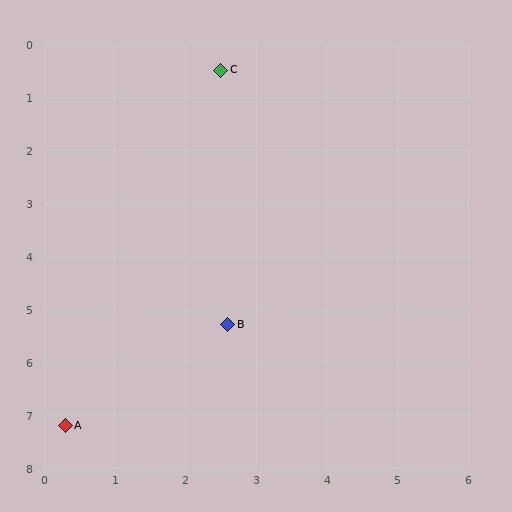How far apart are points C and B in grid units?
Points C and B are about 4.8 grid units apart.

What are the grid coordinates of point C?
Point C is at approximately (2.5, 0.5).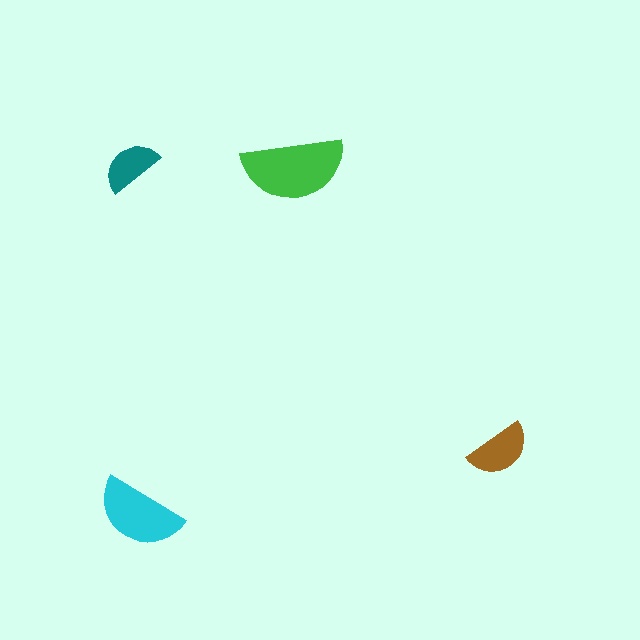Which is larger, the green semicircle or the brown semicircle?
The green one.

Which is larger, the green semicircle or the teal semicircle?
The green one.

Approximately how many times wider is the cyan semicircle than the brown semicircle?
About 1.5 times wider.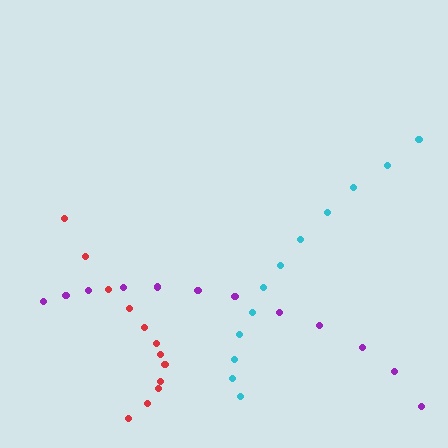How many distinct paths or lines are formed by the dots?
There are 3 distinct paths.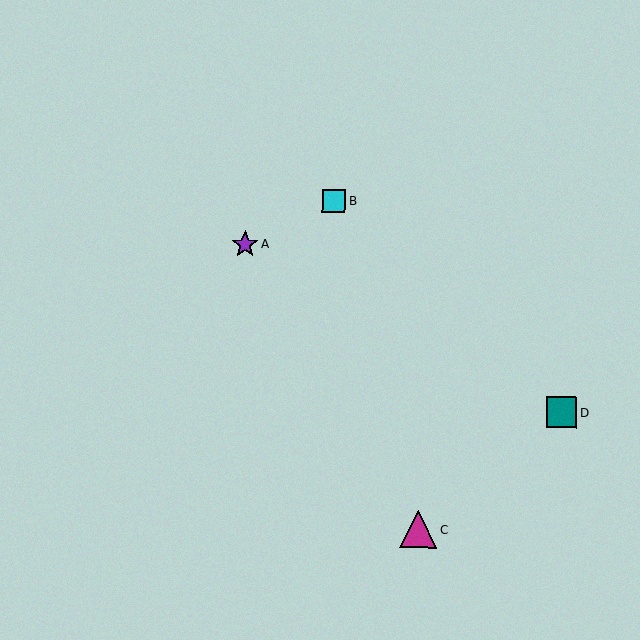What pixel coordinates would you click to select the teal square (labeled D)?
Click at (561, 412) to select the teal square D.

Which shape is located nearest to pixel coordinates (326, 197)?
The cyan square (labeled B) at (334, 202) is nearest to that location.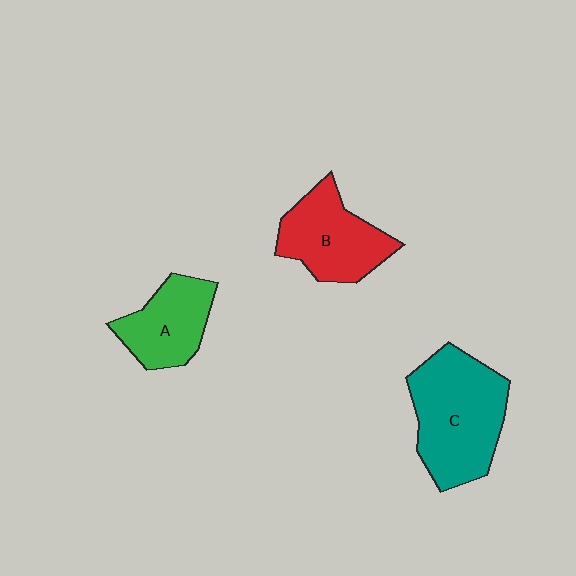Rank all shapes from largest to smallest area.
From largest to smallest: C (teal), B (red), A (green).